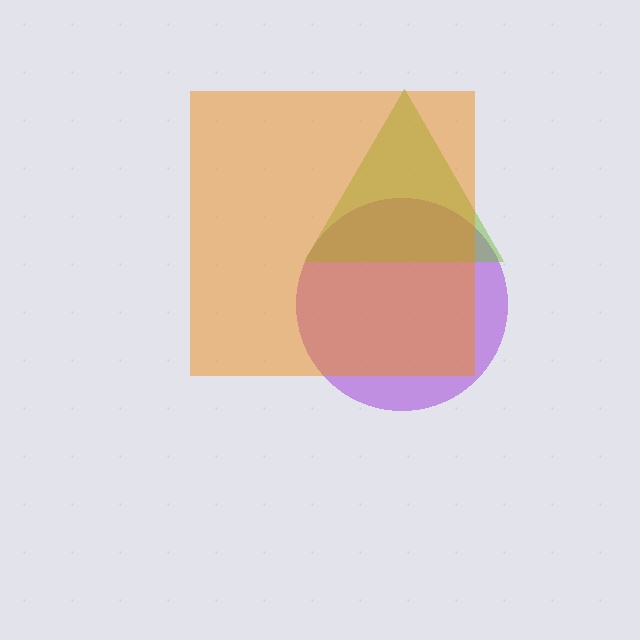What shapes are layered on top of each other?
The layered shapes are: a purple circle, a lime triangle, an orange square.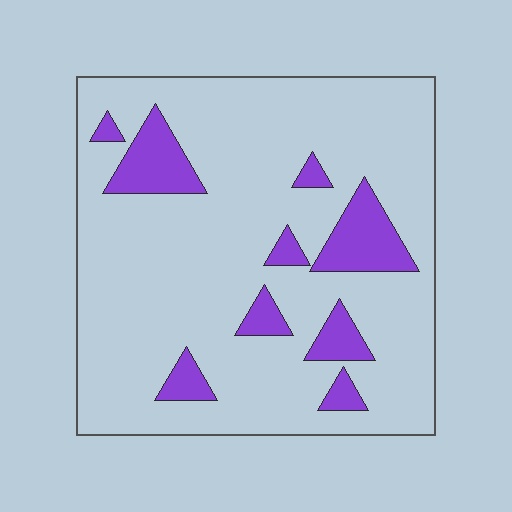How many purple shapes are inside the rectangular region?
9.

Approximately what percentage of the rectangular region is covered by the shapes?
Approximately 15%.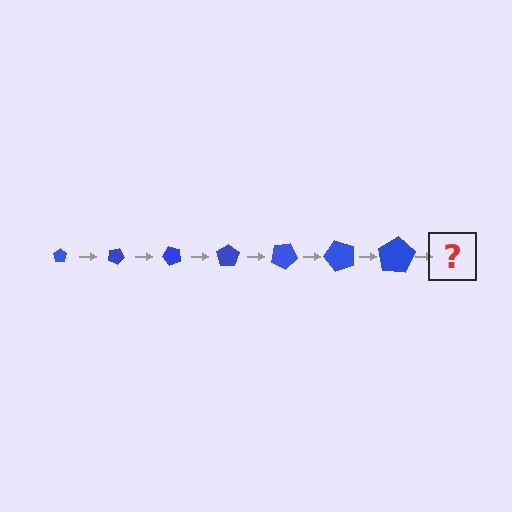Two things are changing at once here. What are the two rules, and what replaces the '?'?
The two rules are that the pentagon grows larger each step and it rotates 25 degrees each step. The '?' should be a pentagon, larger than the previous one and rotated 175 degrees from the start.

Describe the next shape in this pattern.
It should be a pentagon, larger than the previous one and rotated 175 degrees from the start.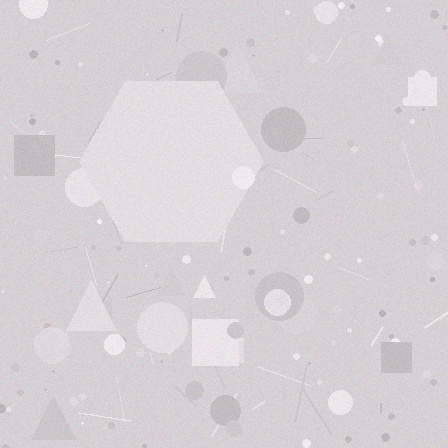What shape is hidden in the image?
A hexagon is hidden in the image.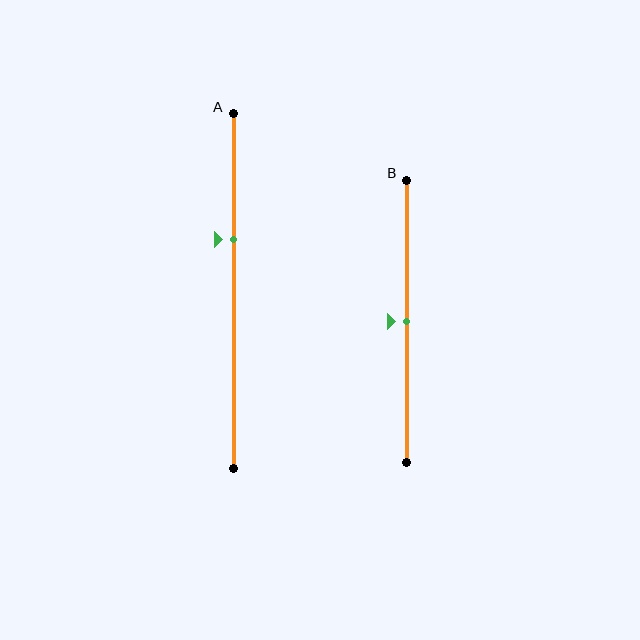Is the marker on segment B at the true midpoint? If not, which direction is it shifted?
Yes, the marker on segment B is at the true midpoint.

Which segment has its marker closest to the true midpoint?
Segment B has its marker closest to the true midpoint.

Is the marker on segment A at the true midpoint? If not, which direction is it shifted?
No, the marker on segment A is shifted upward by about 14% of the segment length.